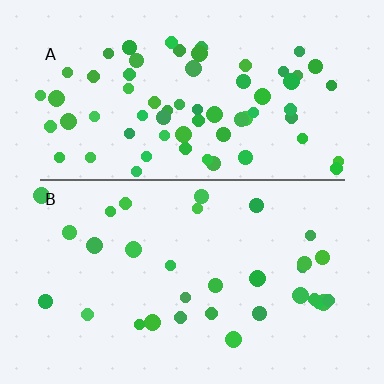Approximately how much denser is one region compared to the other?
Approximately 2.1× — region A over region B.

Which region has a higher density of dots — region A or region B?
A (the top).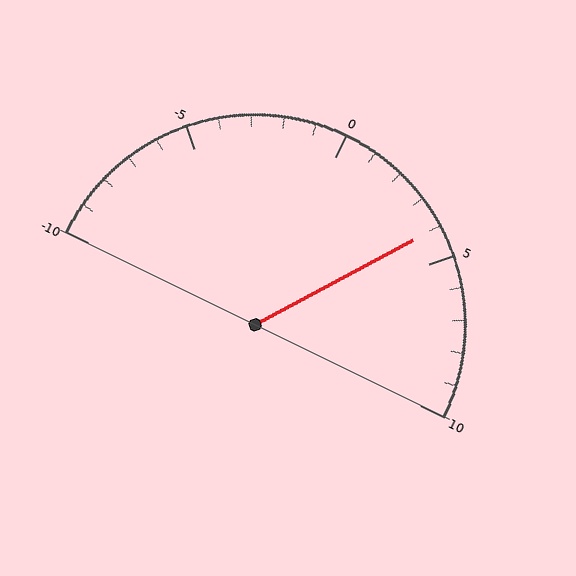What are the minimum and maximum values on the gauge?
The gauge ranges from -10 to 10.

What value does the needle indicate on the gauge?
The needle indicates approximately 4.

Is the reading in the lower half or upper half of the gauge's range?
The reading is in the upper half of the range (-10 to 10).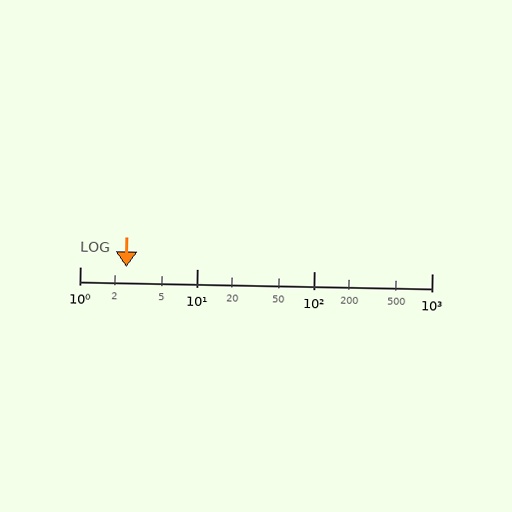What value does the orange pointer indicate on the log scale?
The pointer indicates approximately 2.5.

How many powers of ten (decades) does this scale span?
The scale spans 3 decades, from 1 to 1000.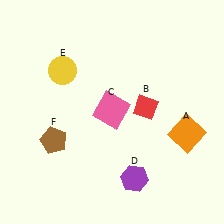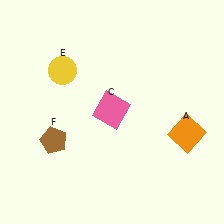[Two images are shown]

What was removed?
The red diamond (B), the purple hexagon (D) were removed in Image 2.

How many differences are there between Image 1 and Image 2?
There are 2 differences between the two images.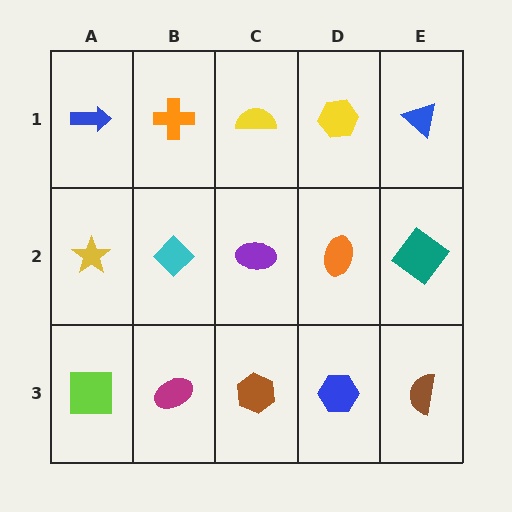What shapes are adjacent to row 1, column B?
A cyan diamond (row 2, column B), a blue arrow (row 1, column A), a yellow semicircle (row 1, column C).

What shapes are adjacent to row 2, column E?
A blue triangle (row 1, column E), a brown semicircle (row 3, column E), an orange ellipse (row 2, column D).